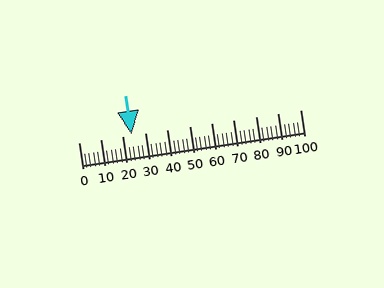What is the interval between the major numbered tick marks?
The major tick marks are spaced 10 units apart.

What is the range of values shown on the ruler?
The ruler shows values from 0 to 100.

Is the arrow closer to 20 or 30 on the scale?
The arrow is closer to 20.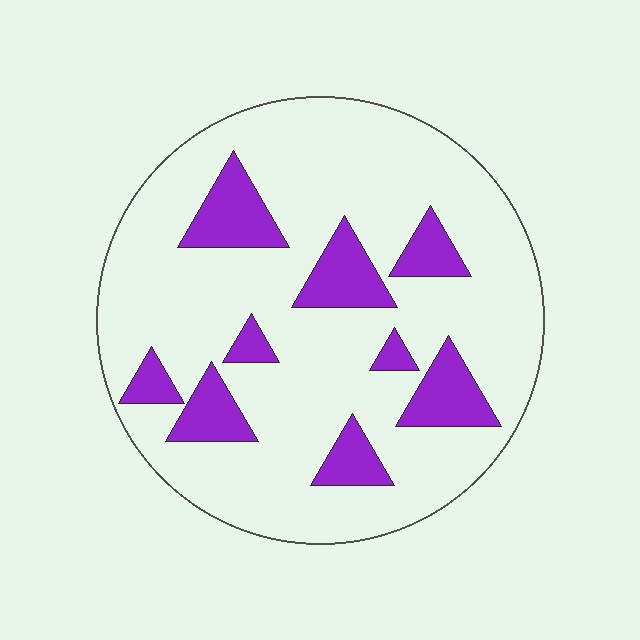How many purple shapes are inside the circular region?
9.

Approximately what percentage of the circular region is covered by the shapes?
Approximately 20%.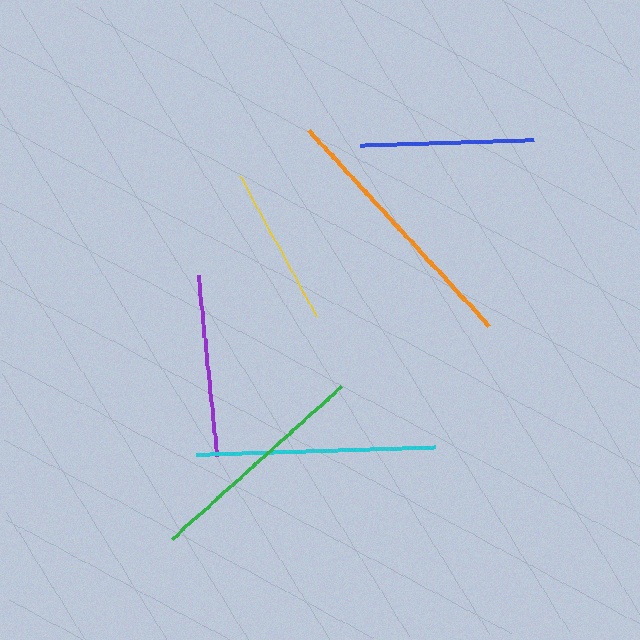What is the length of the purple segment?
The purple segment is approximately 182 pixels long.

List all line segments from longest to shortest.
From longest to shortest: orange, cyan, green, purple, blue, yellow.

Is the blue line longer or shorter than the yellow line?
The blue line is longer than the yellow line.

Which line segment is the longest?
The orange line is the longest at approximately 266 pixels.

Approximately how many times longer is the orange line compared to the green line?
The orange line is approximately 1.2 times the length of the green line.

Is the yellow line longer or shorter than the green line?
The green line is longer than the yellow line.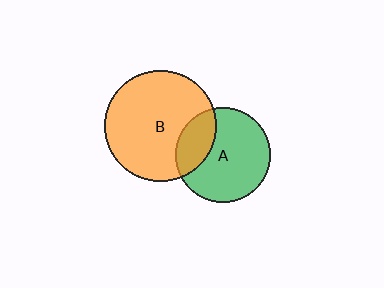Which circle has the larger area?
Circle B (orange).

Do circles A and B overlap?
Yes.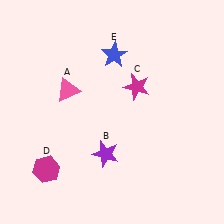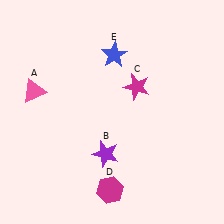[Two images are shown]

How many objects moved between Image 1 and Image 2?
2 objects moved between the two images.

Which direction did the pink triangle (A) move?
The pink triangle (A) moved left.